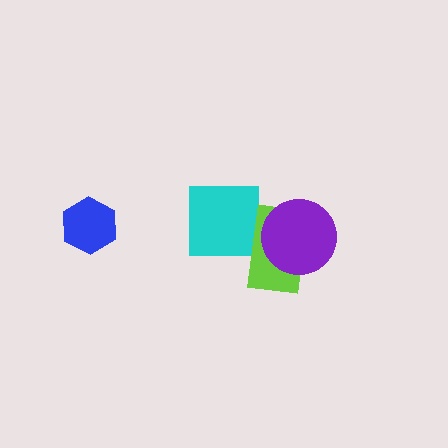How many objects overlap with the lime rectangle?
2 objects overlap with the lime rectangle.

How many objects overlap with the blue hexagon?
0 objects overlap with the blue hexagon.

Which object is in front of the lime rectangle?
The purple circle is in front of the lime rectangle.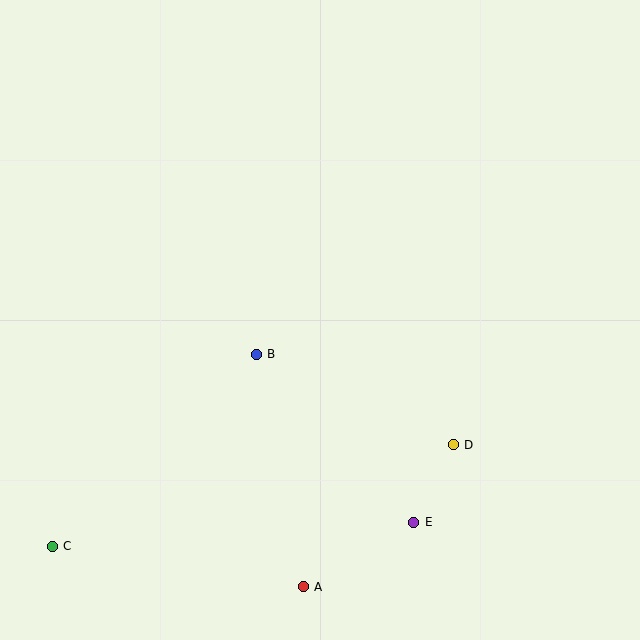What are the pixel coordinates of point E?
Point E is at (414, 522).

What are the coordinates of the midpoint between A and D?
The midpoint between A and D is at (378, 516).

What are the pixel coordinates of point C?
Point C is at (52, 547).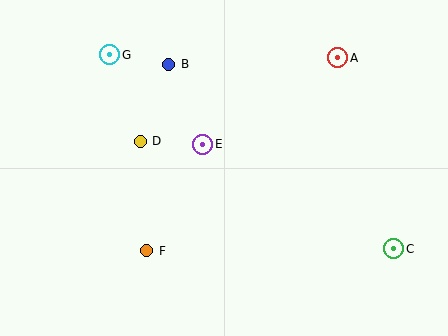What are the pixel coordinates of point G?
Point G is at (110, 55).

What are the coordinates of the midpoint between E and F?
The midpoint between E and F is at (175, 197).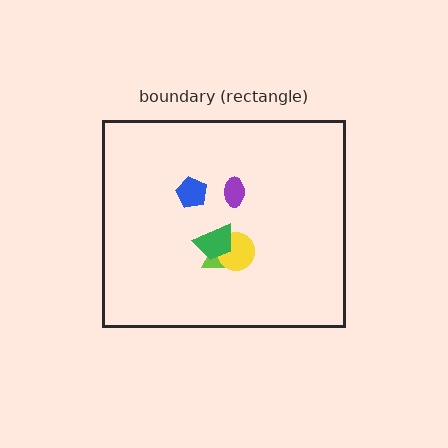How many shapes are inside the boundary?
5 inside, 0 outside.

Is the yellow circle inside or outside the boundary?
Inside.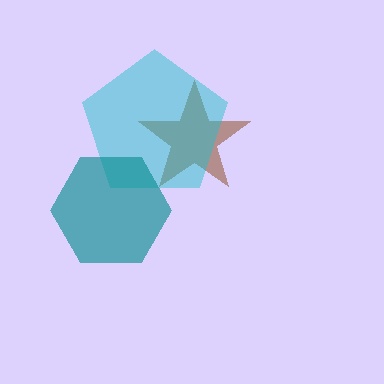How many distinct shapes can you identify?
There are 3 distinct shapes: a brown star, a cyan pentagon, a teal hexagon.